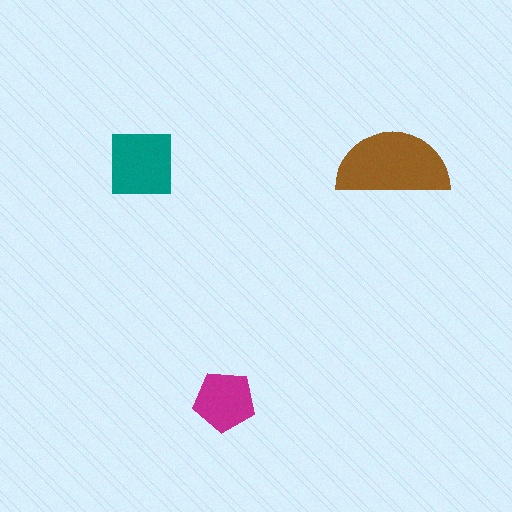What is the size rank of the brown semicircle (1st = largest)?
1st.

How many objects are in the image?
There are 3 objects in the image.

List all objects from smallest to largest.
The magenta pentagon, the teal square, the brown semicircle.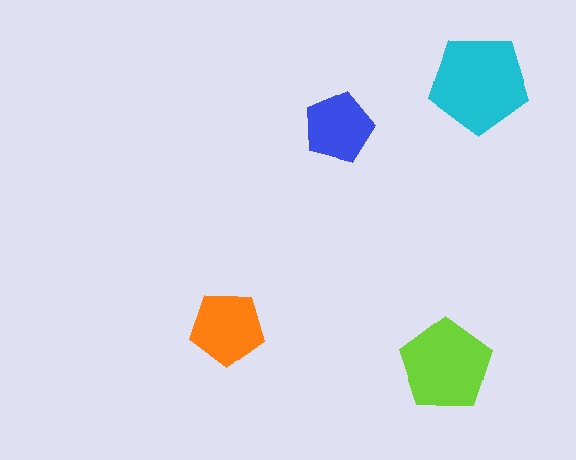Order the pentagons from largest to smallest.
the cyan one, the lime one, the orange one, the blue one.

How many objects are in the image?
There are 4 objects in the image.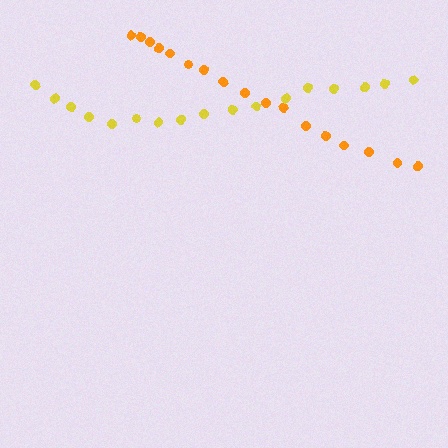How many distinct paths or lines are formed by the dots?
There are 2 distinct paths.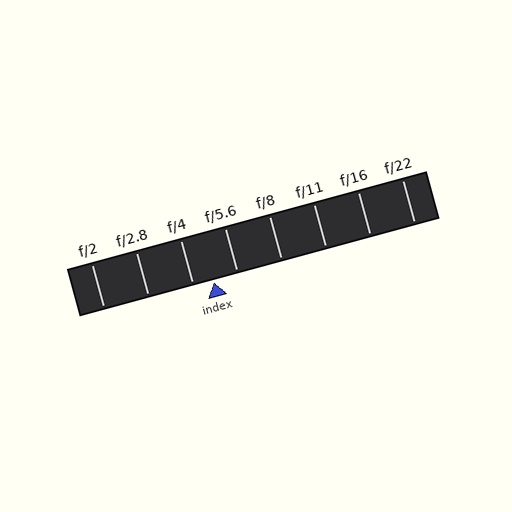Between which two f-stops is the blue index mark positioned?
The index mark is between f/4 and f/5.6.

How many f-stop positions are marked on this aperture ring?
There are 8 f-stop positions marked.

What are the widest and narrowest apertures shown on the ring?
The widest aperture shown is f/2 and the narrowest is f/22.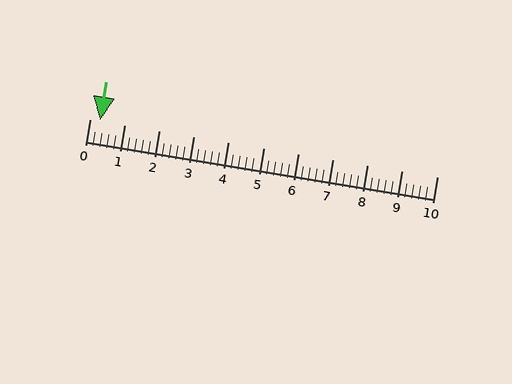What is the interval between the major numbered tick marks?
The major tick marks are spaced 1 units apart.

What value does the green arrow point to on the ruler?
The green arrow points to approximately 0.3.